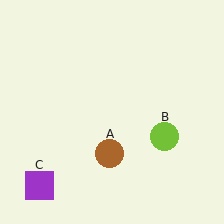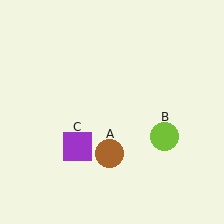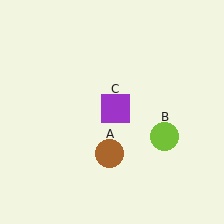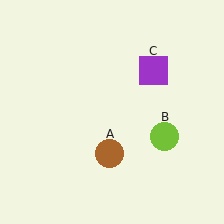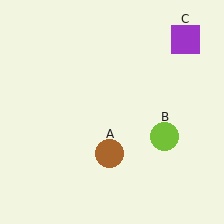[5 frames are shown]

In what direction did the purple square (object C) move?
The purple square (object C) moved up and to the right.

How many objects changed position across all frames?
1 object changed position: purple square (object C).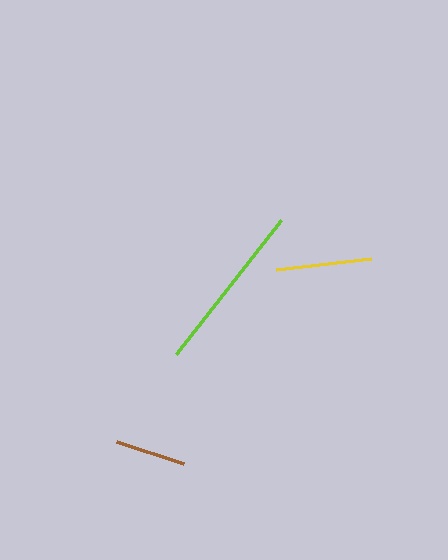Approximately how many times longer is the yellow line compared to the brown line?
The yellow line is approximately 1.3 times the length of the brown line.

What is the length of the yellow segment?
The yellow segment is approximately 95 pixels long.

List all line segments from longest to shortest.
From longest to shortest: lime, yellow, brown.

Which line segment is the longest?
The lime line is the longest at approximately 170 pixels.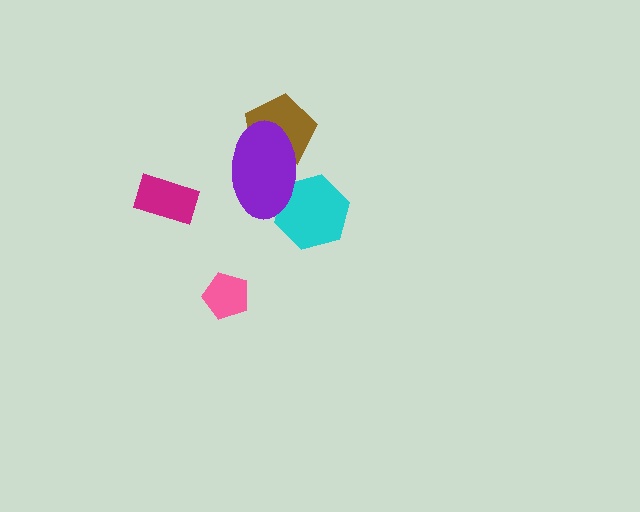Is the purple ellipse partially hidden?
No, no other shape covers it.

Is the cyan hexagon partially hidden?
Yes, it is partially covered by another shape.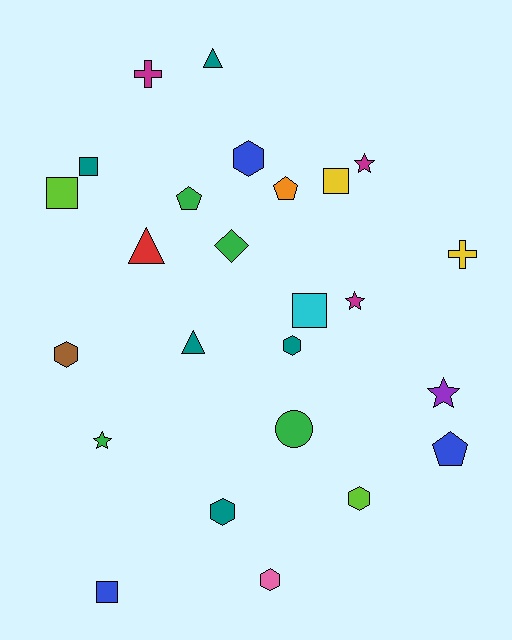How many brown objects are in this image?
There is 1 brown object.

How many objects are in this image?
There are 25 objects.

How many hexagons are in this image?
There are 6 hexagons.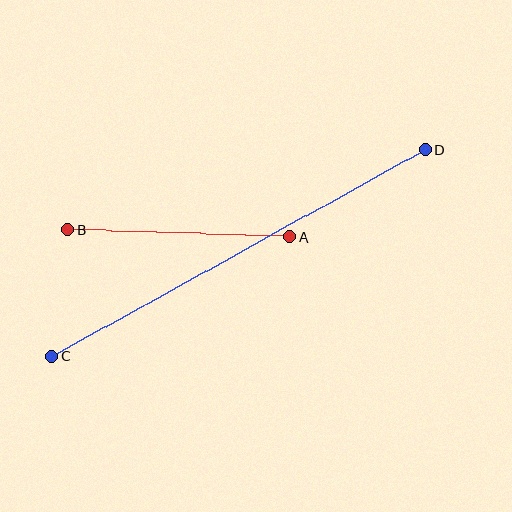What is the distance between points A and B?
The distance is approximately 222 pixels.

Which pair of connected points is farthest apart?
Points C and D are farthest apart.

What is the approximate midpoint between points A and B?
The midpoint is at approximately (179, 233) pixels.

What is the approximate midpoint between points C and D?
The midpoint is at approximately (239, 253) pixels.